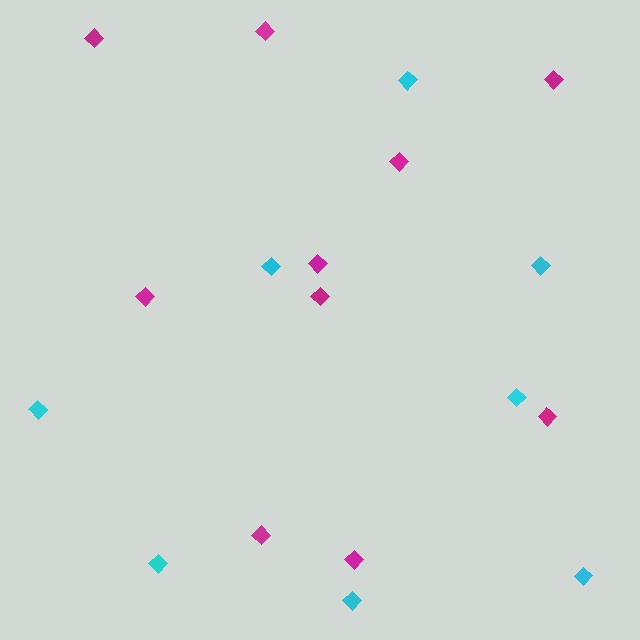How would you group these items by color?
There are 2 groups: one group of cyan diamonds (8) and one group of magenta diamonds (10).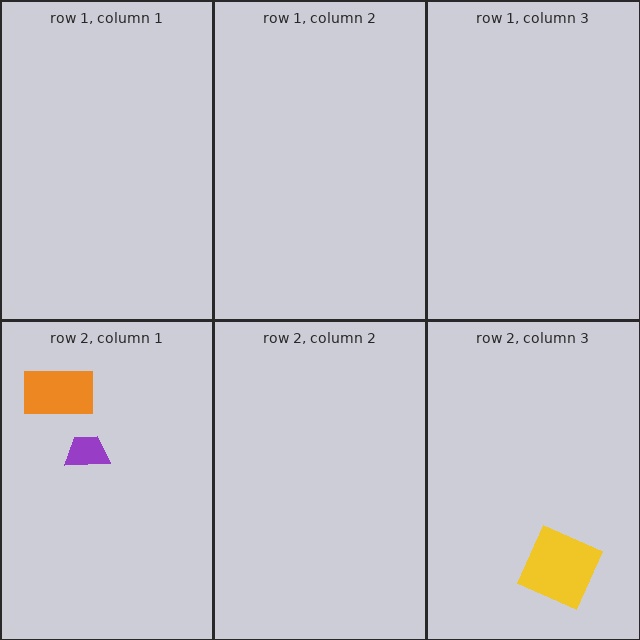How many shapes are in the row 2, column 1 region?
2.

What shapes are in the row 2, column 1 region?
The orange rectangle, the purple trapezoid.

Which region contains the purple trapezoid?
The row 2, column 1 region.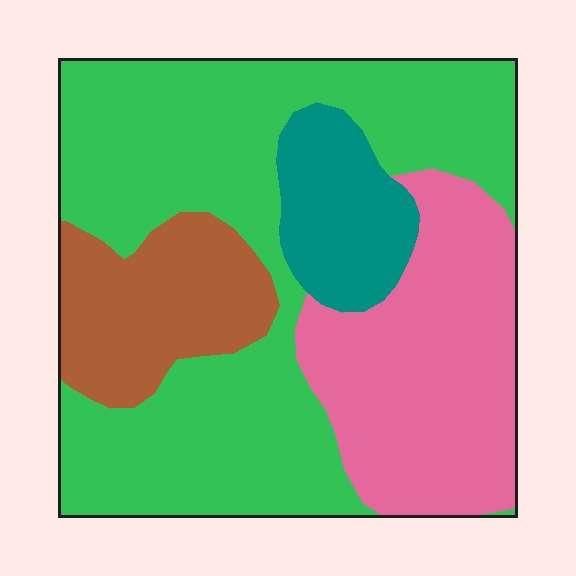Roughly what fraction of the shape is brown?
Brown covers about 15% of the shape.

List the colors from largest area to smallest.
From largest to smallest: green, pink, brown, teal.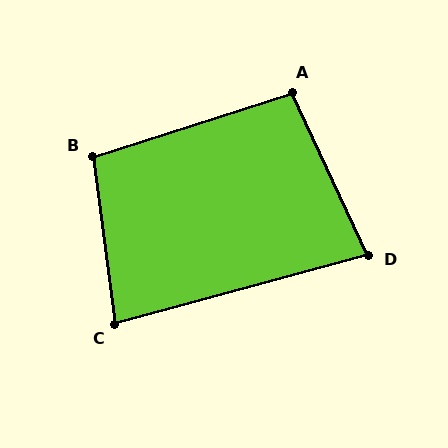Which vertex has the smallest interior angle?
D, at approximately 80 degrees.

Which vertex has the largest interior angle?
B, at approximately 100 degrees.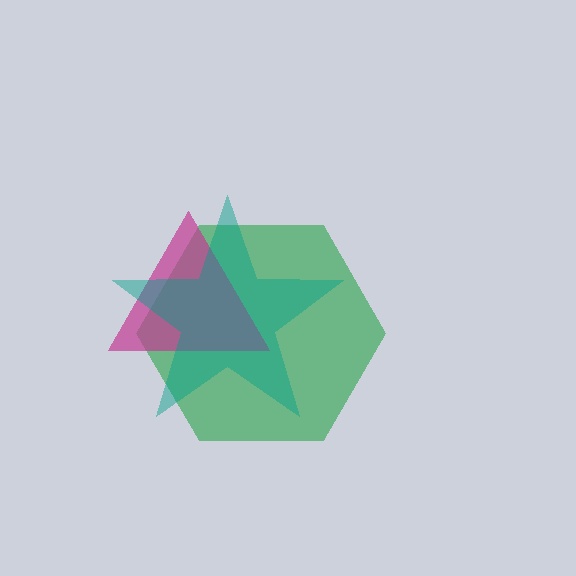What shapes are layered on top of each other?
The layered shapes are: a green hexagon, a magenta triangle, a teal star.